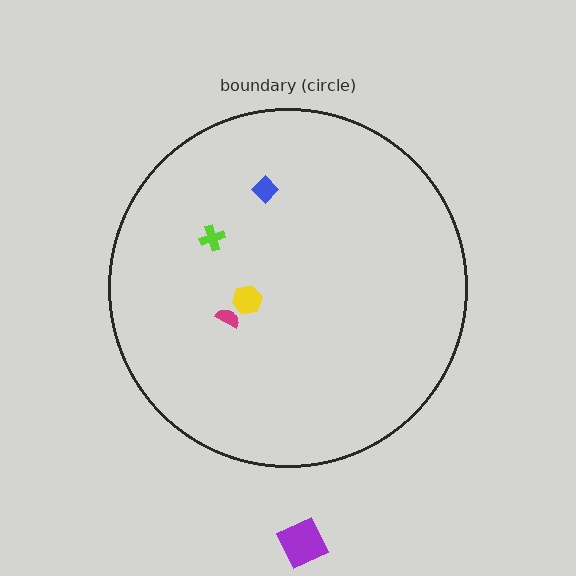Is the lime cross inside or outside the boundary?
Inside.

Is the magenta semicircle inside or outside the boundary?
Inside.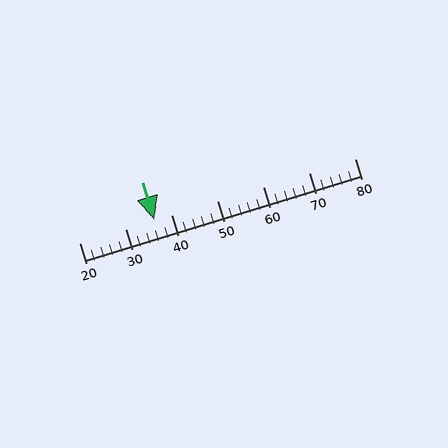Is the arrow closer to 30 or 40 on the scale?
The arrow is closer to 40.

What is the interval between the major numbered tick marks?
The major tick marks are spaced 10 units apart.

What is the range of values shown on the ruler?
The ruler shows values from 20 to 80.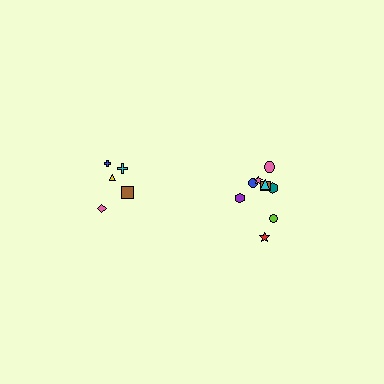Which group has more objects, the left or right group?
The right group.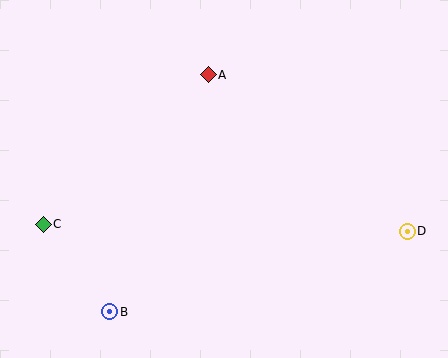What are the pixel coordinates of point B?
Point B is at (110, 312).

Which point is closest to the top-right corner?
Point D is closest to the top-right corner.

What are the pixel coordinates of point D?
Point D is at (407, 231).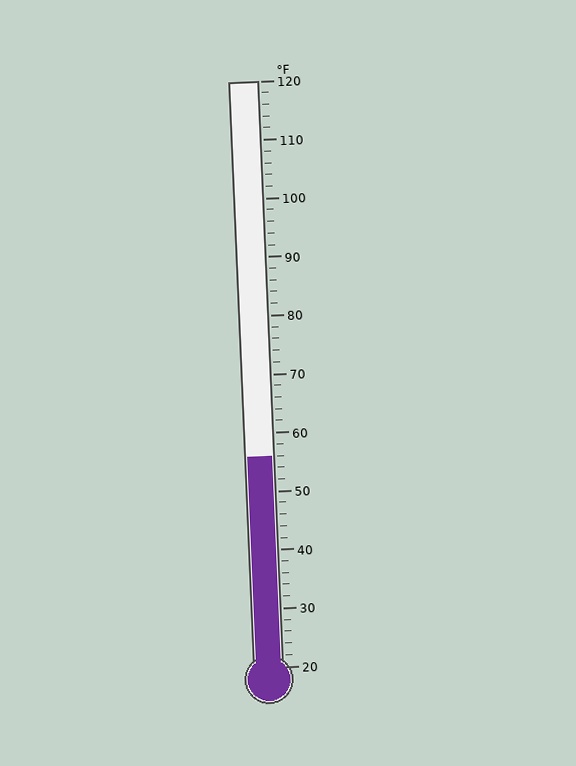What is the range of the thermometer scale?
The thermometer scale ranges from 20°F to 120°F.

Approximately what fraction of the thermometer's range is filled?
The thermometer is filled to approximately 35% of its range.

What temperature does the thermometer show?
The thermometer shows approximately 56°F.